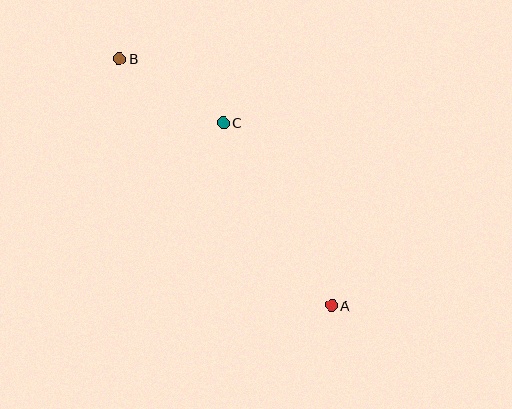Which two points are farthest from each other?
Points A and B are farthest from each other.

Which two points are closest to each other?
Points B and C are closest to each other.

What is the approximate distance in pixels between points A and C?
The distance between A and C is approximately 212 pixels.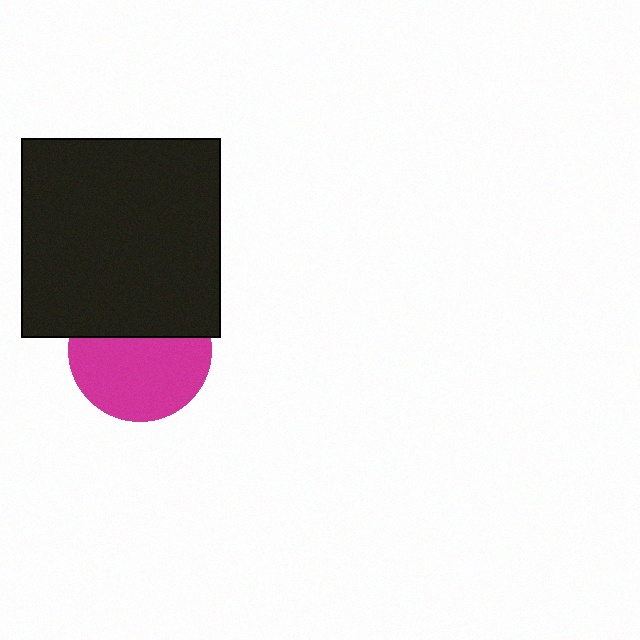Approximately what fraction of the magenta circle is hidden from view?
Roughly 39% of the magenta circle is hidden behind the black square.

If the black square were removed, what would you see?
You would see the complete magenta circle.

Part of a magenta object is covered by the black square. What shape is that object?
It is a circle.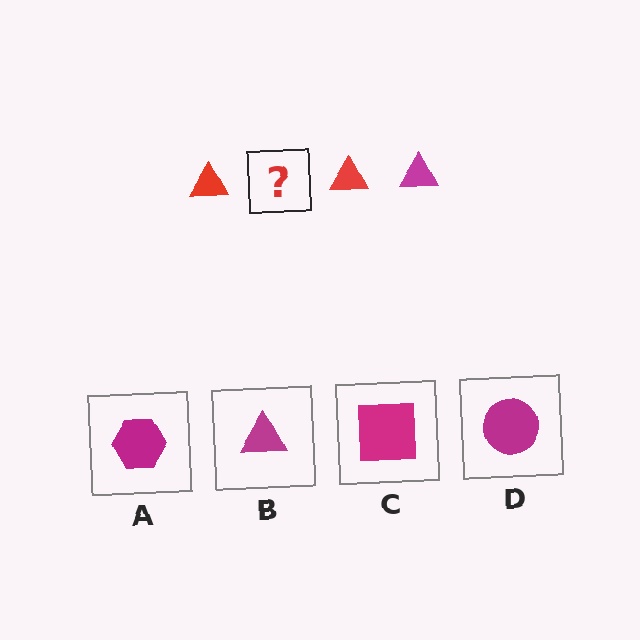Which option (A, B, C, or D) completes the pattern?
B.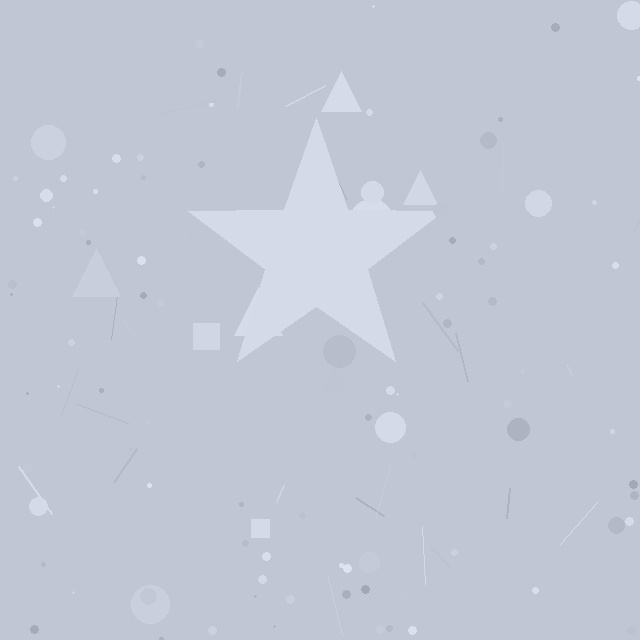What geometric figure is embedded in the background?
A star is embedded in the background.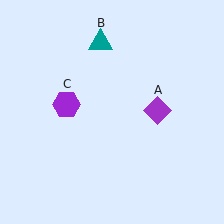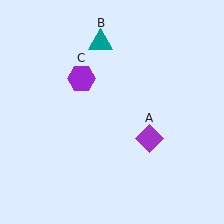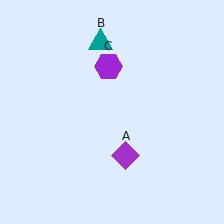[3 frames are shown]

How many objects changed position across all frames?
2 objects changed position: purple diamond (object A), purple hexagon (object C).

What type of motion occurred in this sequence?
The purple diamond (object A), purple hexagon (object C) rotated clockwise around the center of the scene.